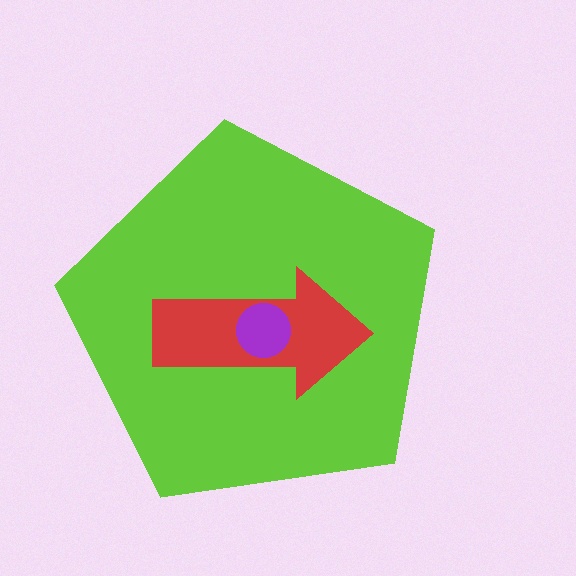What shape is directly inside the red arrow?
The purple circle.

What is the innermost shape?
The purple circle.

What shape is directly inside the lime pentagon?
The red arrow.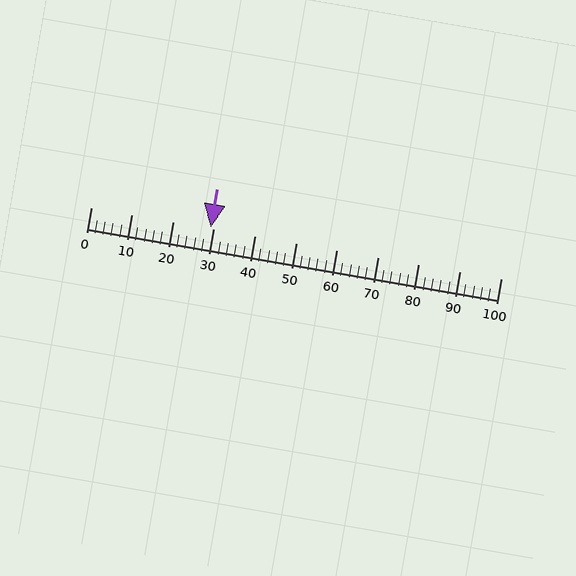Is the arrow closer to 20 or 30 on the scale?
The arrow is closer to 30.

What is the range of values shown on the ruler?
The ruler shows values from 0 to 100.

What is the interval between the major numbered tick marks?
The major tick marks are spaced 10 units apart.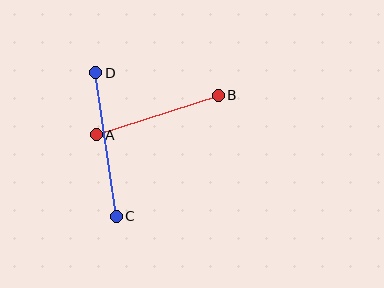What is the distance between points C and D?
The distance is approximately 144 pixels.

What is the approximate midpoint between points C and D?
The midpoint is at approximately (106, 145) pixels.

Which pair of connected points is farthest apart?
Points C and D are farthest apart.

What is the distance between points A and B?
The distance is approximately 128 pixels.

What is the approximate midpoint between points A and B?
The midpoint is at approximately (157, 115) pixels.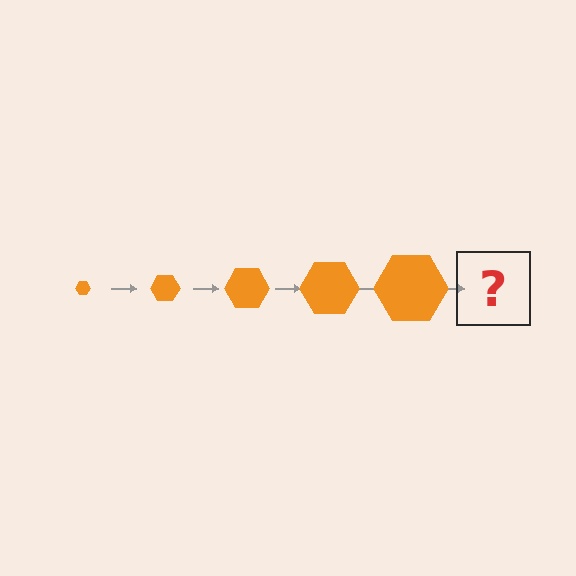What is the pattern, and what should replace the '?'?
The pattern is that the hexagon gets progressively larger each step. The '?' should be an orange hexagon, larger than the previous one.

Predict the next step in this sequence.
The next step is an orange hexagon, larger than the previous one.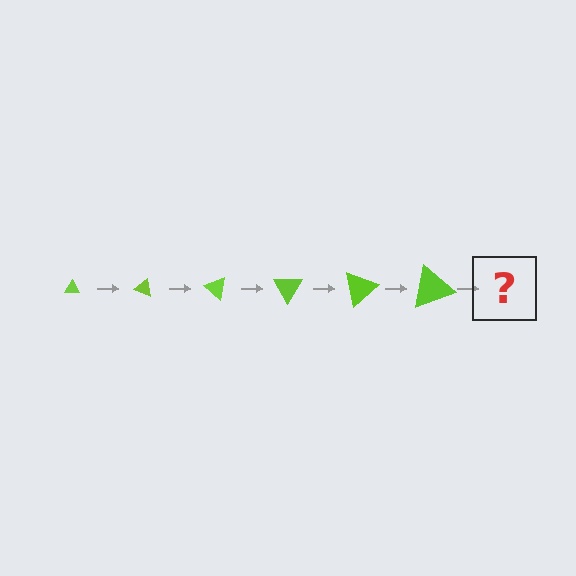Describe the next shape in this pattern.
It should be a triangle, larger than the previous one and rotated 120 degrees from the start.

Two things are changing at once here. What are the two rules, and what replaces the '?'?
The two rules are that the triangle grows larger each step and it rotates 20 degrees each step. The '?' should be a triangle, larger than the previous one and rotated 120 degrees from the start.